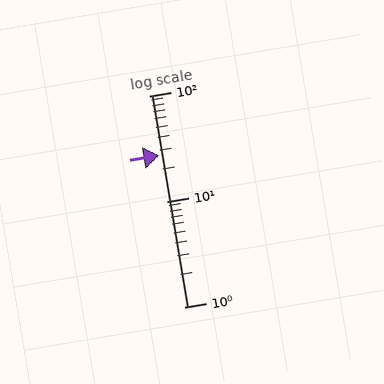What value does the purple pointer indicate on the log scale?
The pointer indicates approximately 27.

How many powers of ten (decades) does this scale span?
The scale spans 2 decades, from 1 to 100.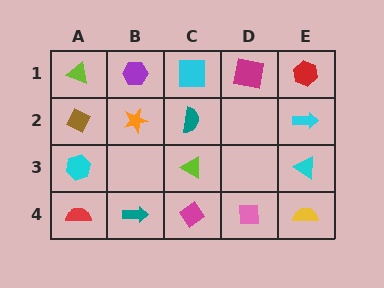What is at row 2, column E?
A cyan arrow.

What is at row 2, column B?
An orange star.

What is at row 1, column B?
A purple hexagon.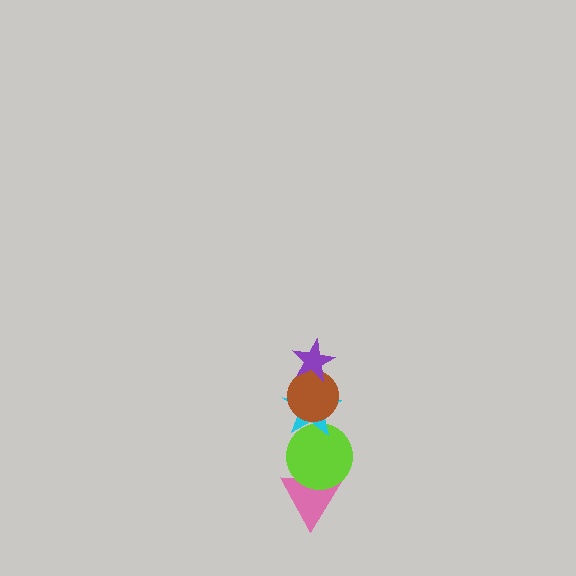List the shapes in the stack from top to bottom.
From top to bottom: the purple star, the brown circle, the cyan star, the lime circle, the pink triangle.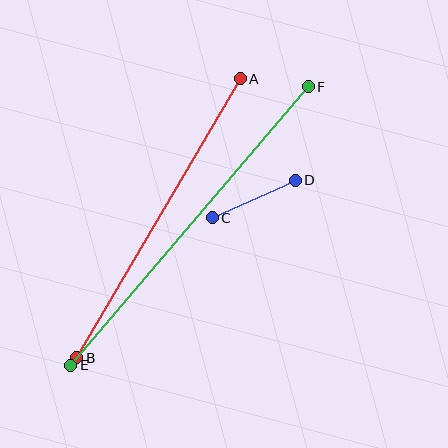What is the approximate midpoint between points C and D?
The midpoint is at approximately (254, 199) pixels.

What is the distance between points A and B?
The distance is approximately 323 pixels.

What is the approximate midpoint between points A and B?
The midpoint is at approximately (159, 218) pixels.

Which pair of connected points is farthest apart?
Points E and F are farthest apart.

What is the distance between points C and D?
The distance is approximately 91 pixels.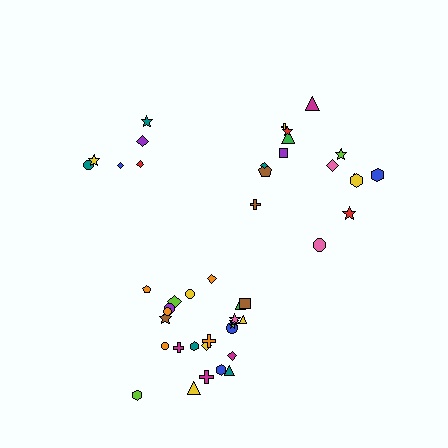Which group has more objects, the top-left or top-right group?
The top-right group.